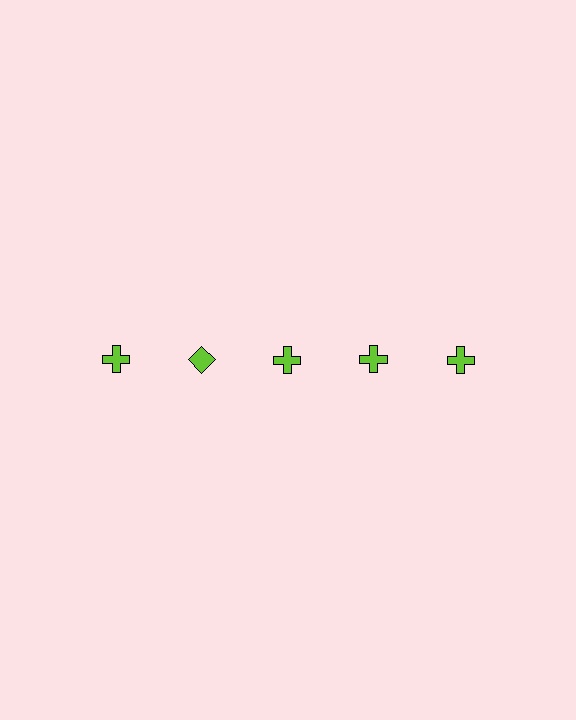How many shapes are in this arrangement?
There are 5 shapes arranged in a grid pattern.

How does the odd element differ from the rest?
It has a different shape: diamond instead of cross.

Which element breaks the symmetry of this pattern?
The lime diamond in the top row, second from left column breaks the symmetry. All other shapes are lime crosses.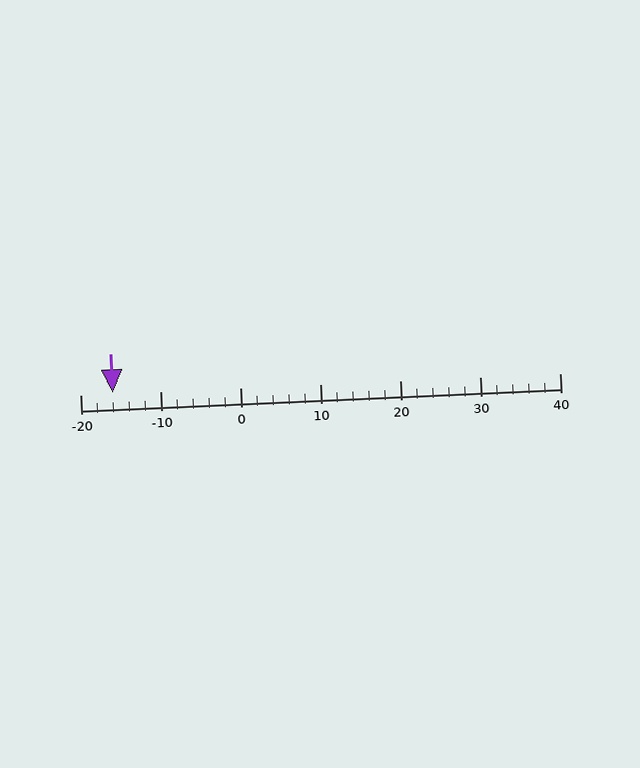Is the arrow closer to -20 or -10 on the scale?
The arrow is closer to -20.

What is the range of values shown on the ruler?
The ruler shows values from -20 to 40.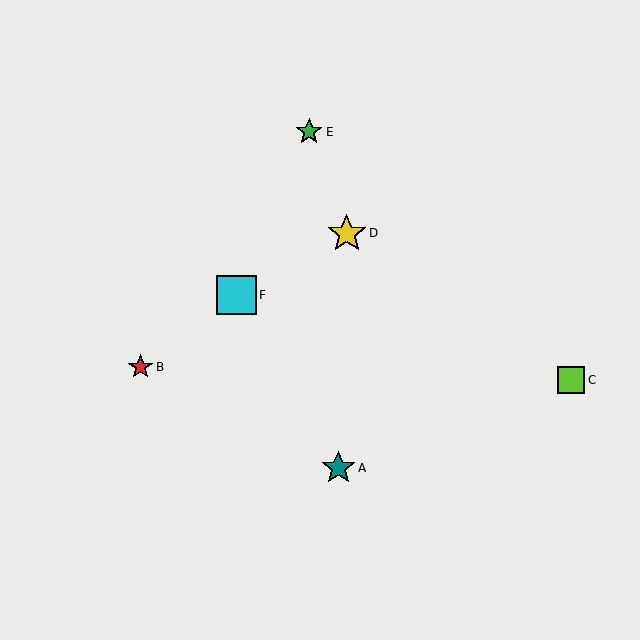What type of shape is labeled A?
Shape A is a teal star.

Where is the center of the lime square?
The center of the lime square is at (571, 380).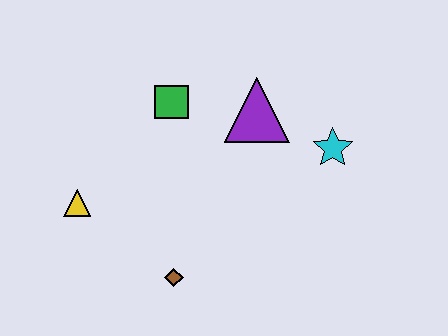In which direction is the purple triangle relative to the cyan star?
The purple triangle is to the left of the cyan star.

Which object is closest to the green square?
The purple triangle is closest to the green square.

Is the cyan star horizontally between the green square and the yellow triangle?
No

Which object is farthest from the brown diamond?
The cyan star is farthest from the brown diamond.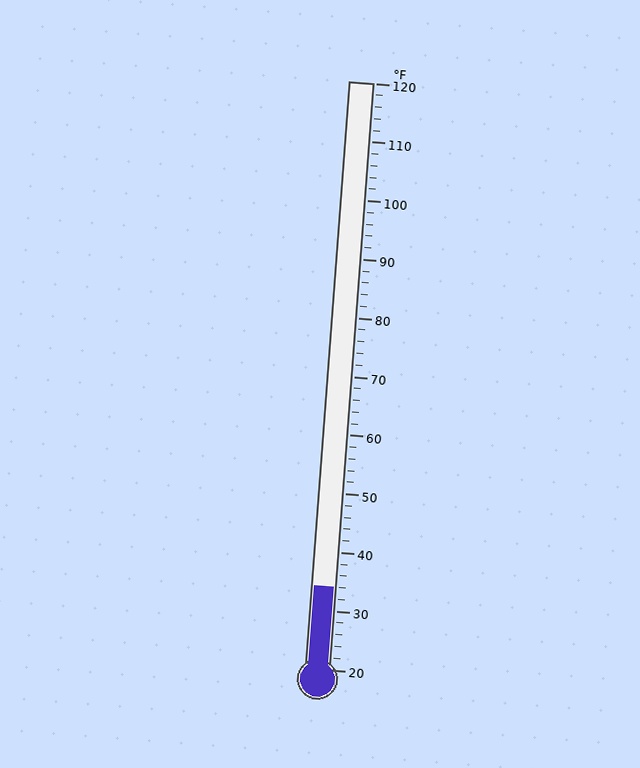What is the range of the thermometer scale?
The thermometer scale ranges from 20°F to 120°F.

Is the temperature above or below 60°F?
The temperature is below 60°F.